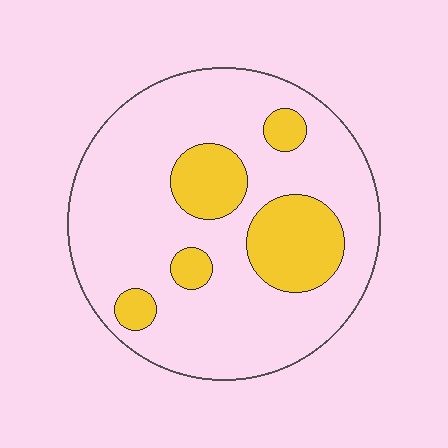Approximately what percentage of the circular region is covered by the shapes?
Approximately 20%.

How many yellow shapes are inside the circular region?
5.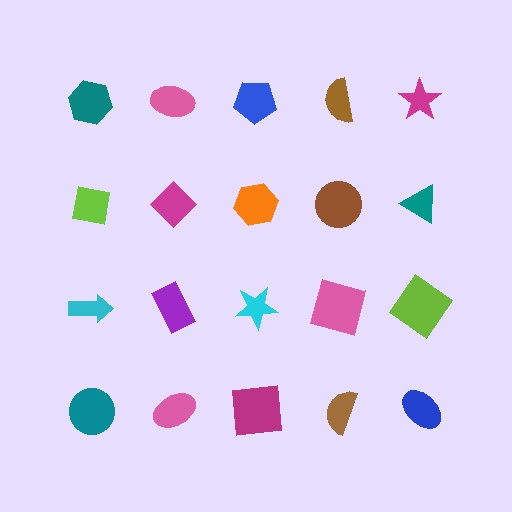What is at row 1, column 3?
A blue pentagon.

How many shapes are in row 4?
5 shapes.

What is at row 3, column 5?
A lime diamond.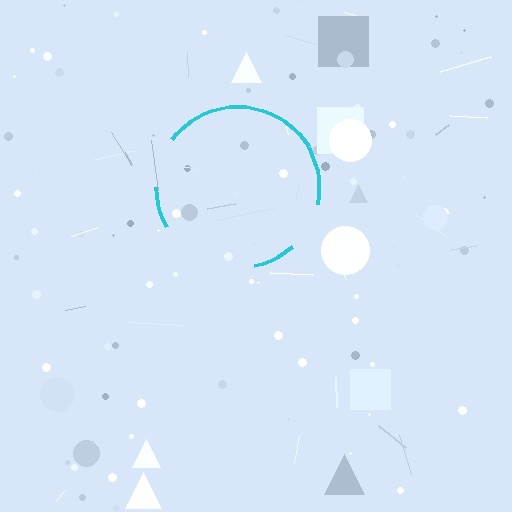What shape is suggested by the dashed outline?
The dashed outline suggests a circle.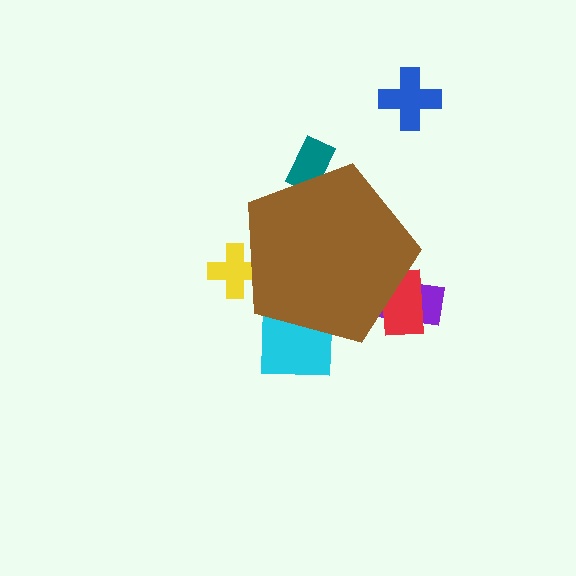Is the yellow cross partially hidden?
Yes, the yellow cross is partially hidden behind the brown pentagon.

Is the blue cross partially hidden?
No, the blue cross is fully visible.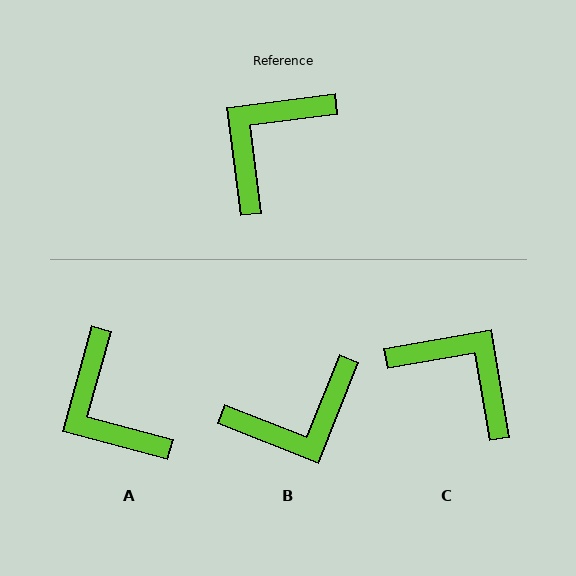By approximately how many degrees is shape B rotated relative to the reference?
Approximately 151 degrees counter-clockwise.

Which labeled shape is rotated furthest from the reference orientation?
B, about 151 degrees away.